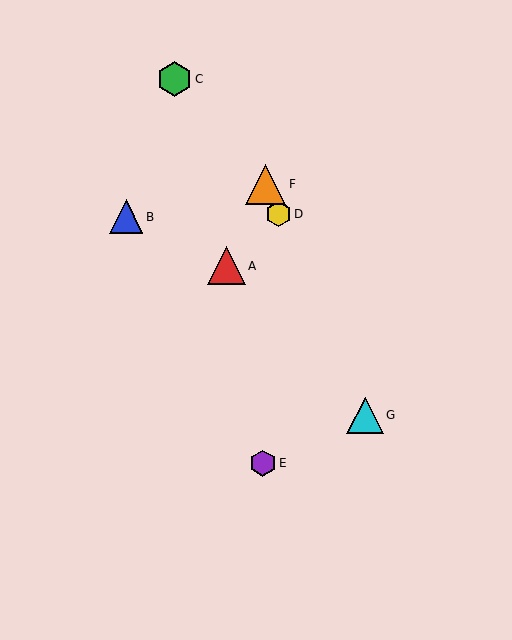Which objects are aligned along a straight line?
Objects D, F, G are aligned along a straight line.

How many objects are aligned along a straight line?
3 objects (D, F, G) are aligned along a straight line.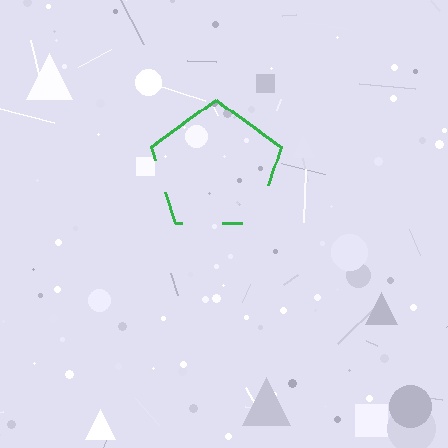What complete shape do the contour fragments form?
The contour fragments form a pentagon.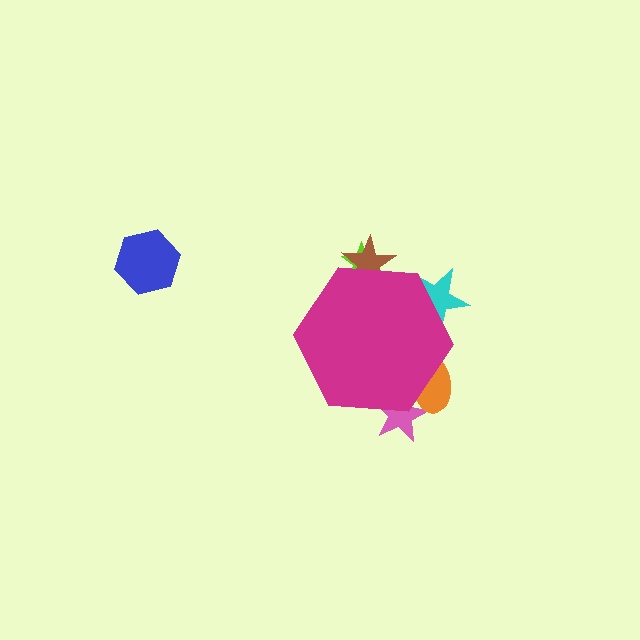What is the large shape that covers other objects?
A magenta hexagon.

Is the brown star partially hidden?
Yes, the brown star is partially hidden behind the magenta hexagon.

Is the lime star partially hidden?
Yes, the lime star is partially hidden behind the magenta hexagon.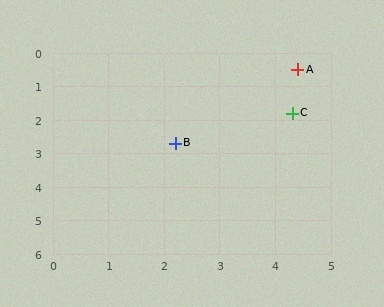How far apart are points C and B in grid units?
Points C and B are about 2.3 grid units apart.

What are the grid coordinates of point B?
Point B is at approximately (2.2, 2.7).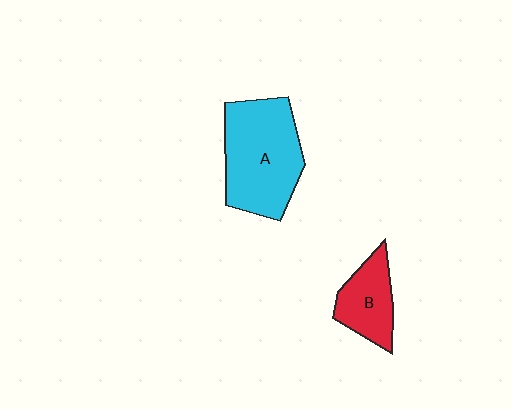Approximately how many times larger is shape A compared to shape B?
Approximately 2.0 times.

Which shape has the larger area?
Shape A (cyan).